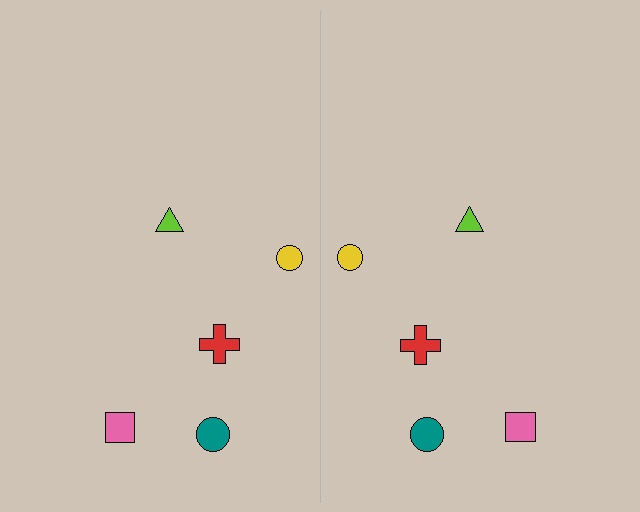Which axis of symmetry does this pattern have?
The pattern has a vertical axis of symmetry running through the center of the image.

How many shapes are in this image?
There are 10 shapes in this image.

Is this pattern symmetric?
Yes, this pattern has bilateral (reflection) symmetry.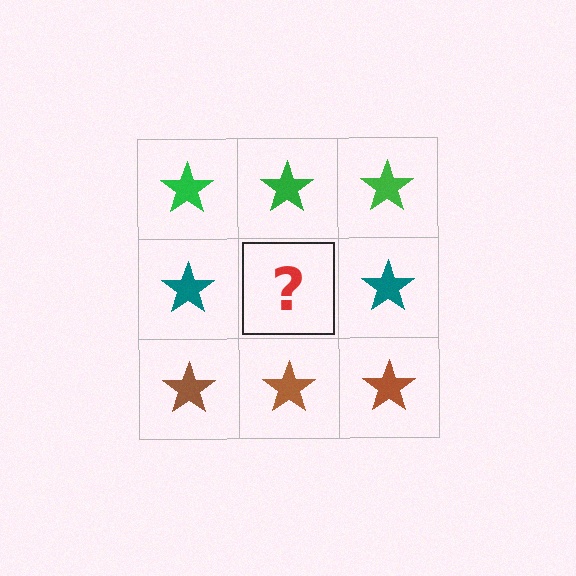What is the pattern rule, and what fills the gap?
The rule is that each row has a consistent color. The gap should be filled with a teal star.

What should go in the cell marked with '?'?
The missing cell should contain a teal star.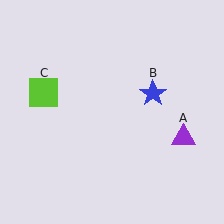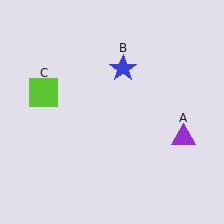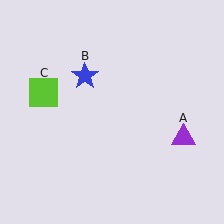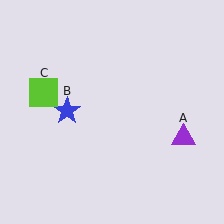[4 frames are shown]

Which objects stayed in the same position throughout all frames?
Purple triangle (object A) and lime square (object C) remained stationary.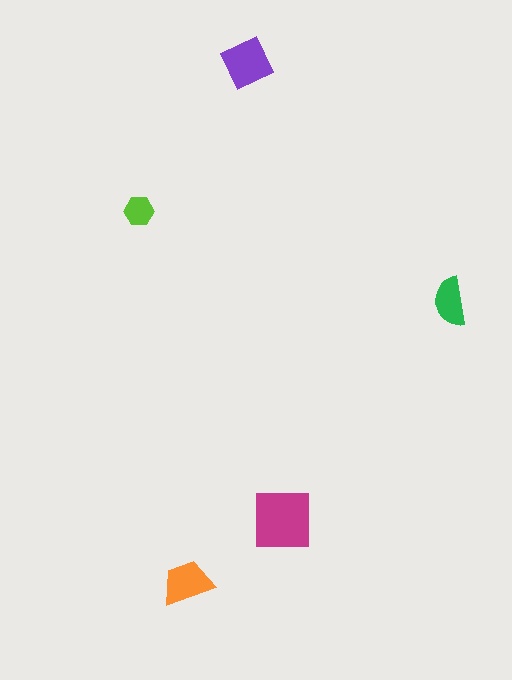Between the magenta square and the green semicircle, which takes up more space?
The magenta square.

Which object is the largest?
The magenta square.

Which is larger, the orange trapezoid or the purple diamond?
The purple diamond.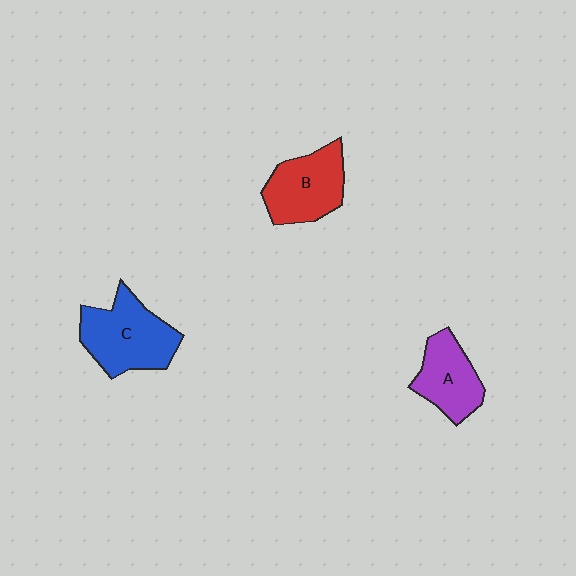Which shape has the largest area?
Shape C (blue).